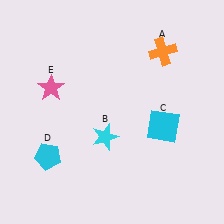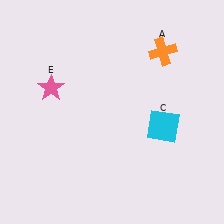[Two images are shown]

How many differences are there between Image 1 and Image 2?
There are 2 differences between the two images.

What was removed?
The cyan pentagon (D), the cyan star (B) were removed in Image 2.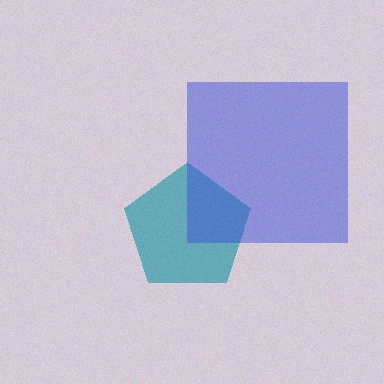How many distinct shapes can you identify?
There are 2 distinct shapes: a teal pentagon, a blue square.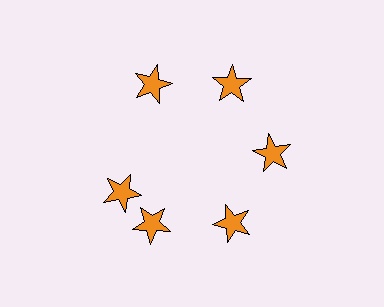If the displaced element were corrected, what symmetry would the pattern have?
It would have 6-fold rotational symmetry — the pattern would map onto itself every 60 degrees.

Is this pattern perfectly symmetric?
No. The 6 orange stars are arranged in a ring, but one element near the 9 o'clock position is rotated out of alignment along the ring, breaking the 6-fold rotational symmetry.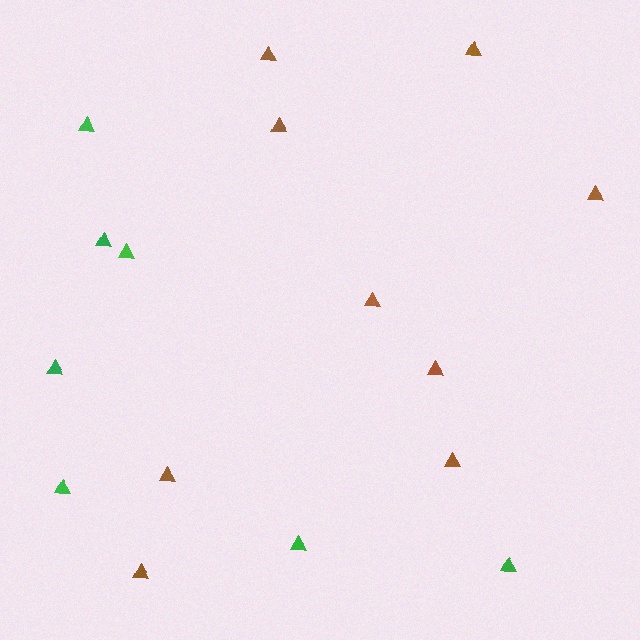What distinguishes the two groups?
There are 2 groups: one group of brown triangles (9) and one group of green triangles (7).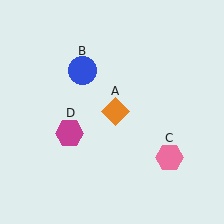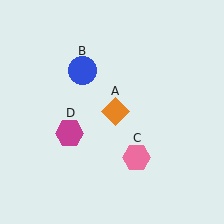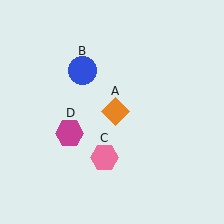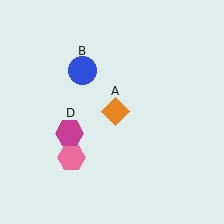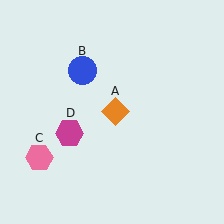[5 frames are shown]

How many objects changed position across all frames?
1 object changed position: pink hexagon (object C).